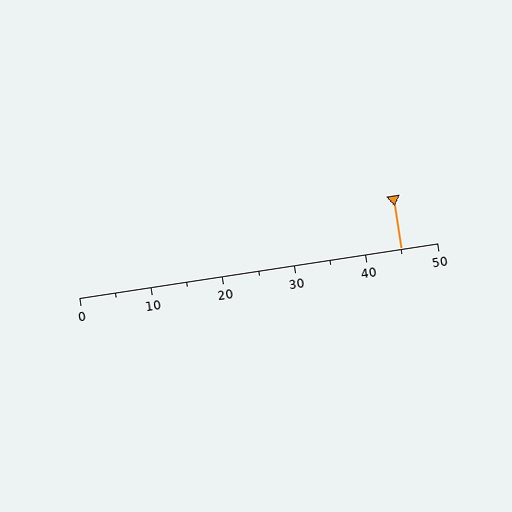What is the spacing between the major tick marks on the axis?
The major ticks are spaced 10 apart.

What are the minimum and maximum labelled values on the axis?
The axis runs from 0 to 50.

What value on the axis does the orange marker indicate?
The marker indicates approximately 45.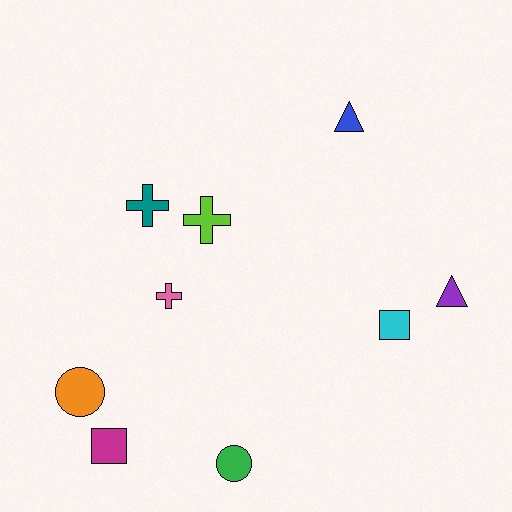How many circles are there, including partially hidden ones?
There are 2 circles.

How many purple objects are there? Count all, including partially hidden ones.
There is 1 purple object.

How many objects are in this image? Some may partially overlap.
There are 9 objects.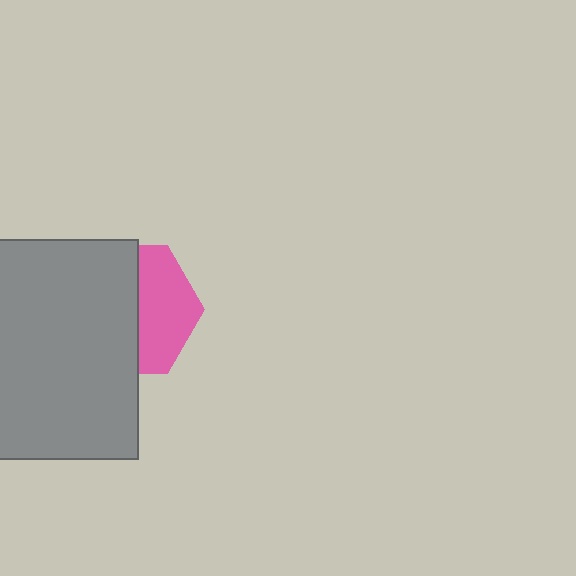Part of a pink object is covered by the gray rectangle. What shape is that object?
It is a hexagon.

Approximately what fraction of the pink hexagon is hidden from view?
Roughly 58% of the pink hexagon is hidden behind the gray rectangle.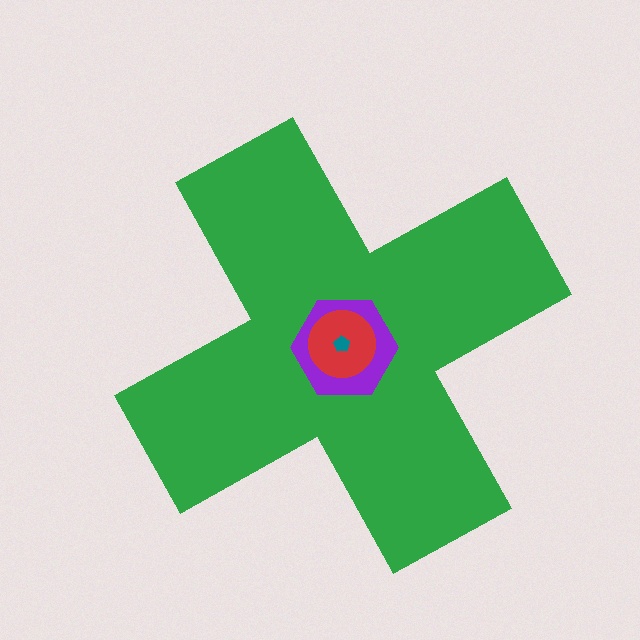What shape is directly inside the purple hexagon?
The red circle.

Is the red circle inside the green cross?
Yes.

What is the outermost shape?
The green cross.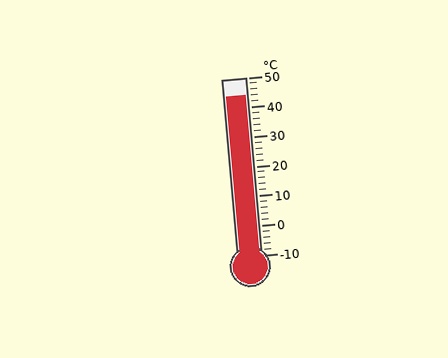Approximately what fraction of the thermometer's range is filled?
The thermometer is filled to approximately 90% of its range.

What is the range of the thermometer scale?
The thermometer scale ranges from -10°C to 50°C.